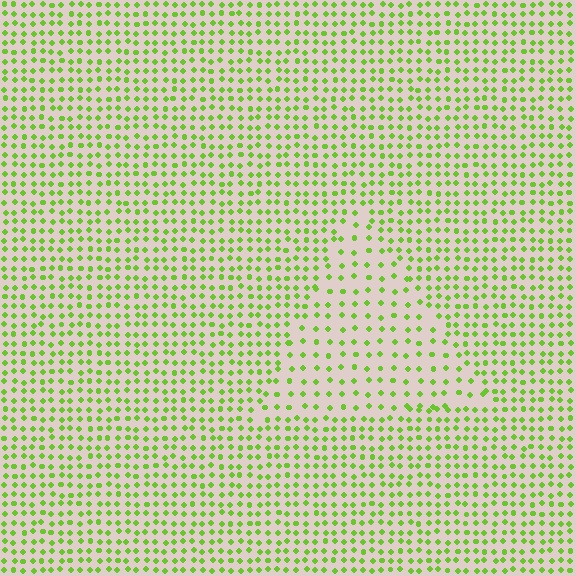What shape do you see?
I see a triangle.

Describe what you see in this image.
The image contains small lime elements arranged at two different densities. A triangle-shaped region is visible where the elements are less densely packed than the surrounding area.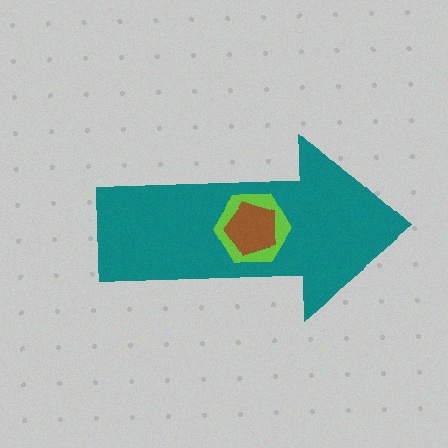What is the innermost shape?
The brown pentagon.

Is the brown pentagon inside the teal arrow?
Yes.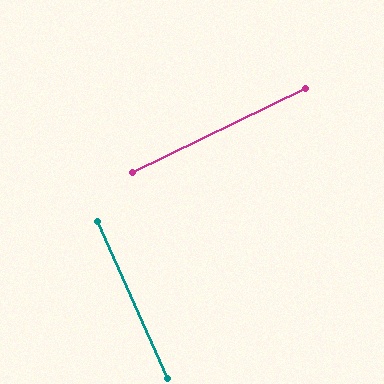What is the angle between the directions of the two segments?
Approximately 89 degrees.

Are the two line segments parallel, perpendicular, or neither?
Perpendicular — they meet at approximately 89°.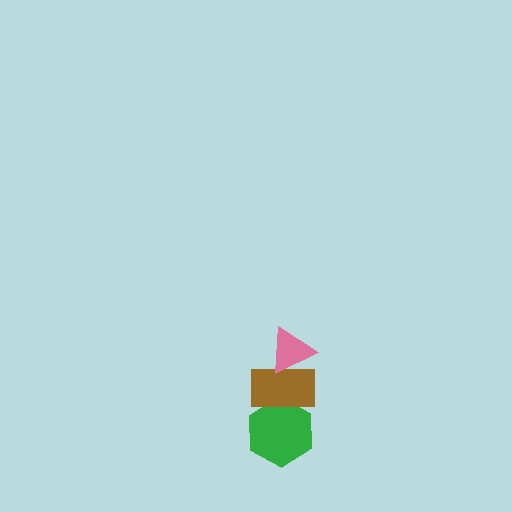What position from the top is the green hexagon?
The green hexagon is 3rd from the top.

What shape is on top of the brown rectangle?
The pink triangle is on top of the brown rectangle.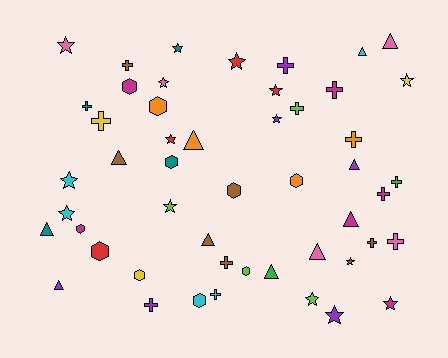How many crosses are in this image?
There are 14 crosses.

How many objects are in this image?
There are 50 objects.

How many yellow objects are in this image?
There are 3 yellow objects.